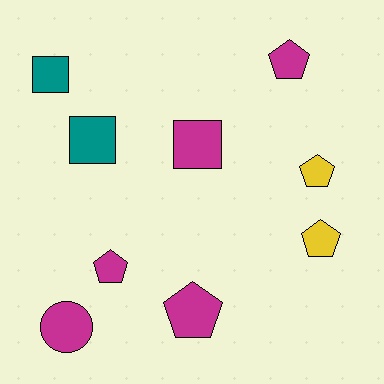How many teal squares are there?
There are 2 teal squares.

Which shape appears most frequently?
Pentagon, with 5 objects.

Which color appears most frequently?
Magenta, with 5 objects.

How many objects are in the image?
There are 9 objects.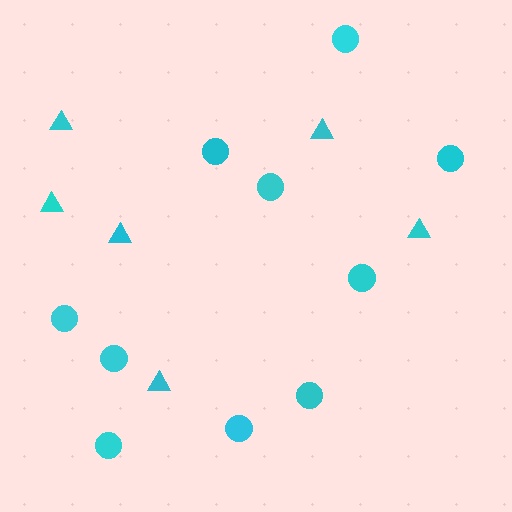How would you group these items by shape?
There are 2 groups: one group of circles (10) and one group of triangles (6).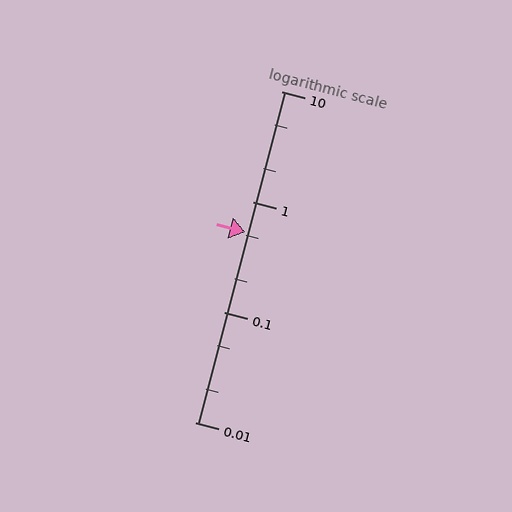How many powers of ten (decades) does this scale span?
The scale spans 3 decades, from 0.01 to 10.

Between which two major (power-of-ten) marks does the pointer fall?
The pointer is between 0.1 and 1.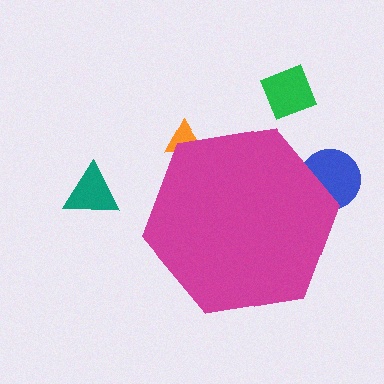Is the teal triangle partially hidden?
No, the teal triangle is fully visible.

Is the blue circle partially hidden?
Yes, the blue circle is partially hidden behind the magenta hexagon.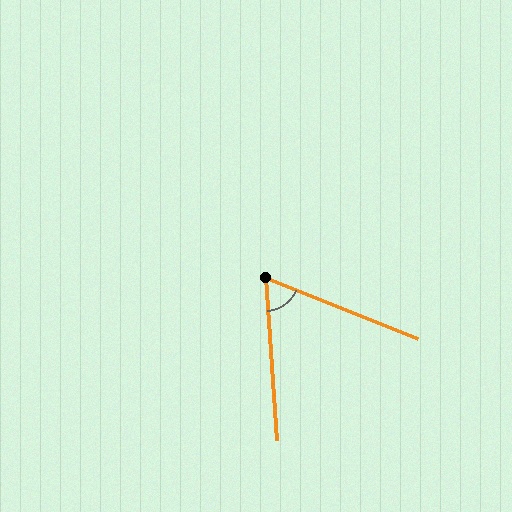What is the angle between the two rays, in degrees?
Approximately 64 degrees.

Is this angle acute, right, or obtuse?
It is acute.